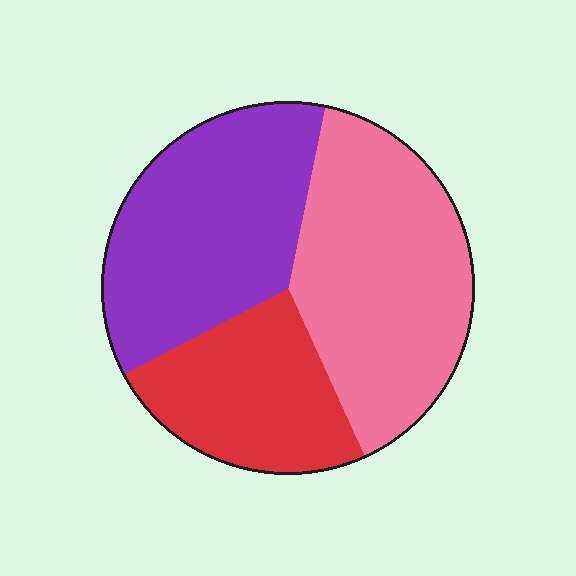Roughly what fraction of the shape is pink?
Pink covers about 40% of the shape.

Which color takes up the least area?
Red, at roughly 25%.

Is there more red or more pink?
Pink.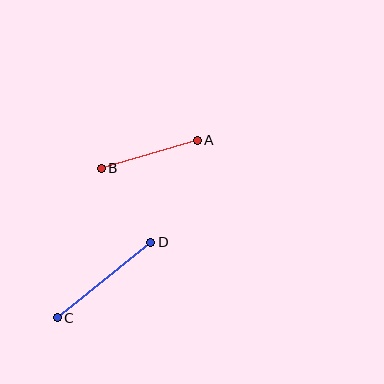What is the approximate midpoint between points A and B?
The midpoint is at approximately (149, 154) pixels.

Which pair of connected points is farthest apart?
Points C and D are farthest apart.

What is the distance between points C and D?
The distance is approximately 120 pixels.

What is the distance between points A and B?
The distance is approximately 100 pixels.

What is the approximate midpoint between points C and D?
The midpoint is at approximately (104, 280) pixels.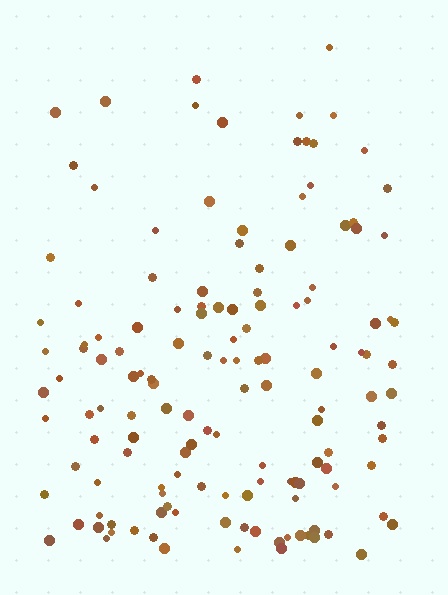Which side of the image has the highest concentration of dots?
The bottom.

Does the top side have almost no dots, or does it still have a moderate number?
Still a moderate number, just noticeably fewer than the bottom.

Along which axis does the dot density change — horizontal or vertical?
Vertical.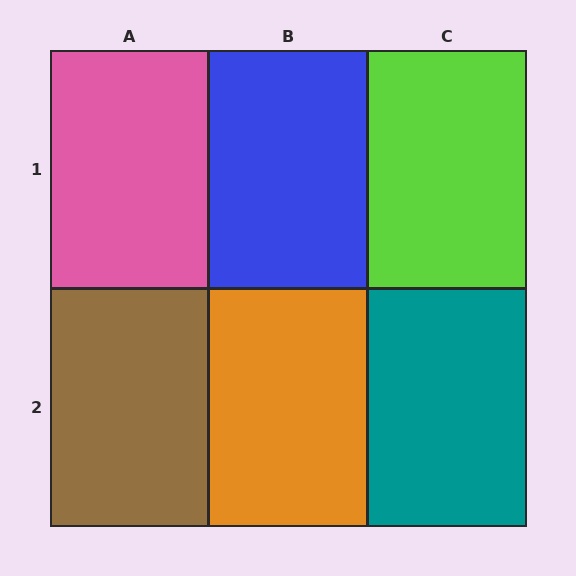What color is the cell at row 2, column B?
Orange.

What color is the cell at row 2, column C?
Teal.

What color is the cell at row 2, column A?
Brown.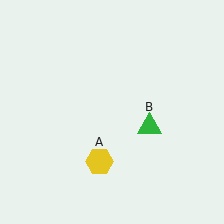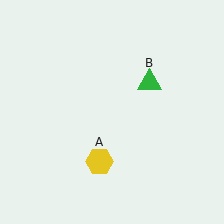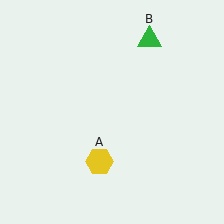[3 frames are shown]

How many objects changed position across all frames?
1 object changed position: green triangle (object B).